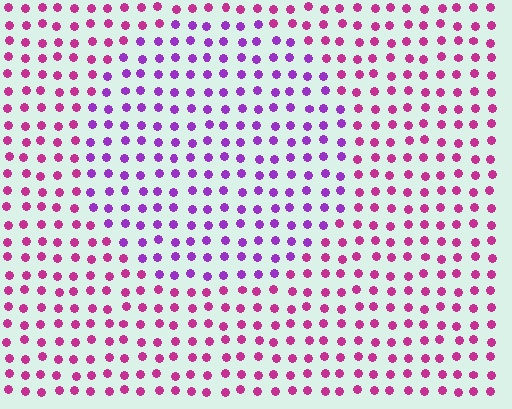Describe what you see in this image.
The image is filled with small magenta elements in a uniform arrangement. A circle-shaped region is visible where the elements are tinted to a slightly different hue, forming a subtle color boundary.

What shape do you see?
I see a circle.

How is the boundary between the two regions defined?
The boundary is defined purely by a slight shift in hue (about 38 degrees). Spacing, size, and orientation are identical on both sides.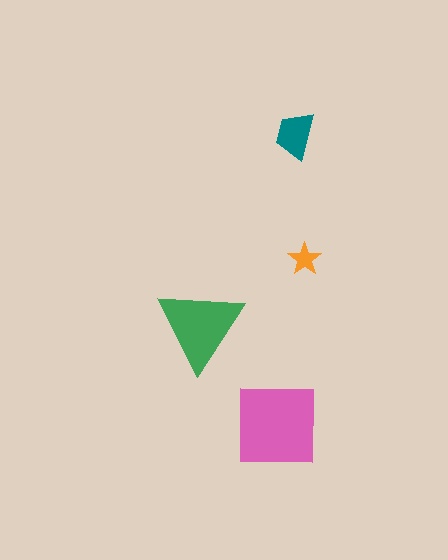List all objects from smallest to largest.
The orange star, the teal trapezoid, the green triangle, the pink square.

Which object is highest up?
The teal trapezoid is topmost.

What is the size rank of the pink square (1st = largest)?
1st.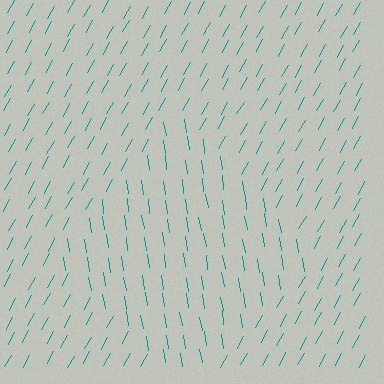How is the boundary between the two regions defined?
The boundary is defined purely by a change in line orientation (approximately 38 degrees difference). All lines are the same color and thickness.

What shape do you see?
I see a diamond.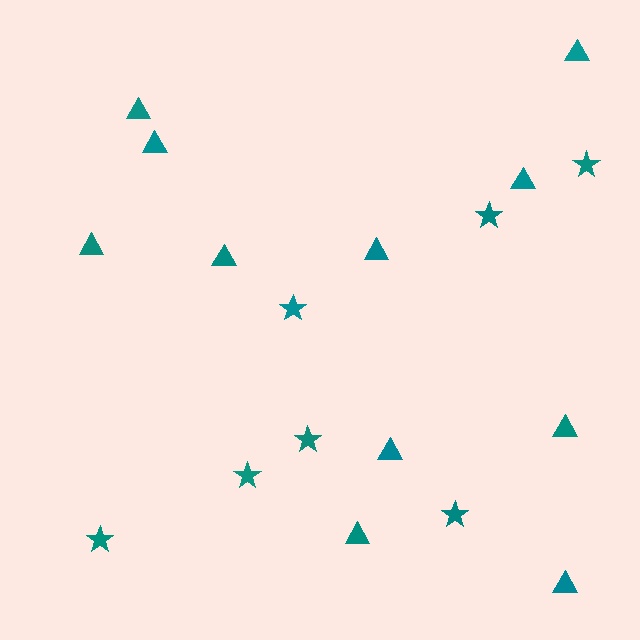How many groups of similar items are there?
There are 2 groups: one group of triangles (11) and one group of stars (7).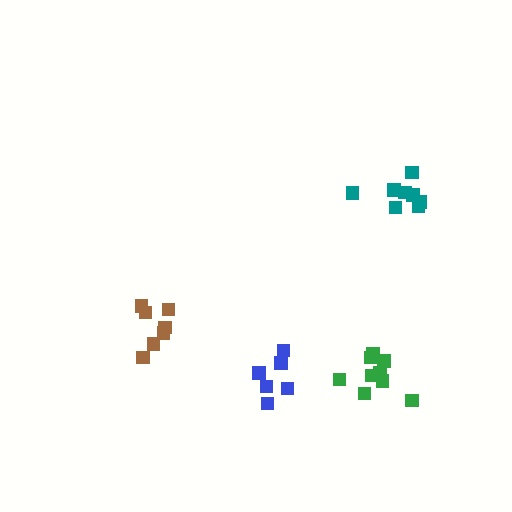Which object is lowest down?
The green cluster is bottommost.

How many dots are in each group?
Group 1: 6 dots, Group 2: 7 dots, Group 3: 9 dots, Group 4: 8 dots (30 total).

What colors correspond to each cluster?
The clusters are colored: blue, brown, green, teal.